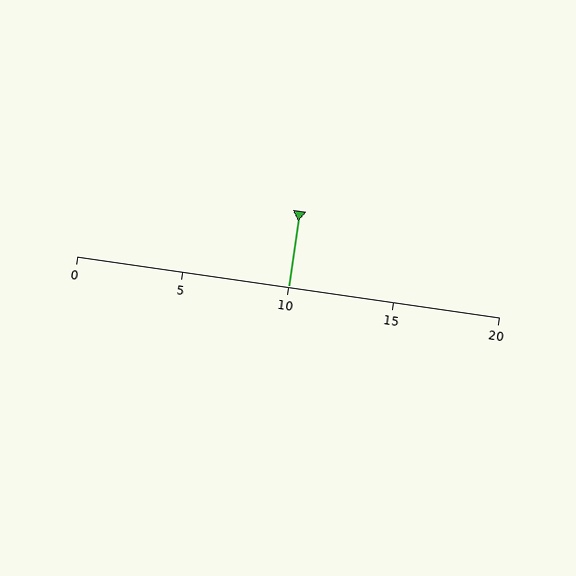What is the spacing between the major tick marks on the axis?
The major ticks are spaced 5 apart.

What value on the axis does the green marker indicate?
The marker indicates approximately 10.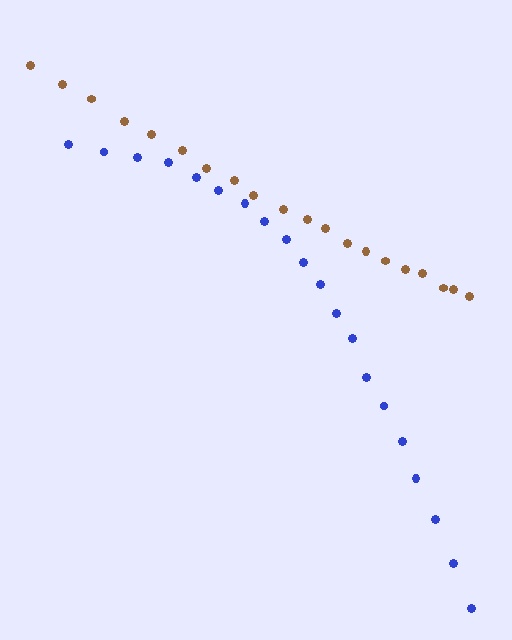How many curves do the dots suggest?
There are 2 distinct paths.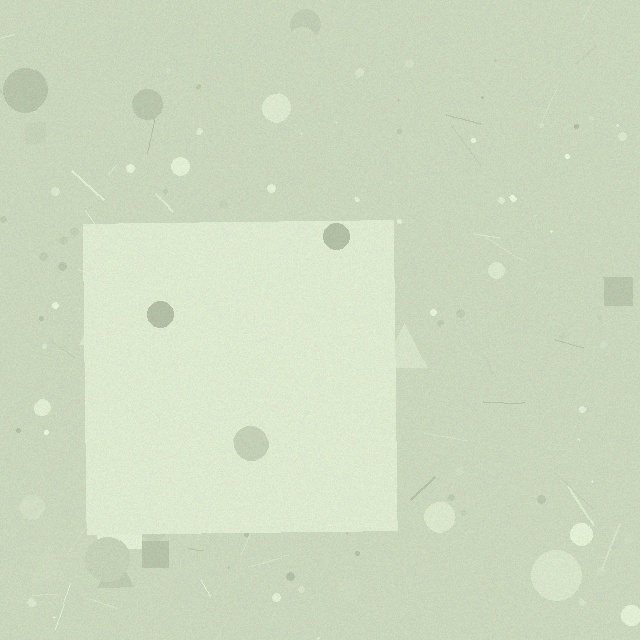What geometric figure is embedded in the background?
A square is embedded in the background.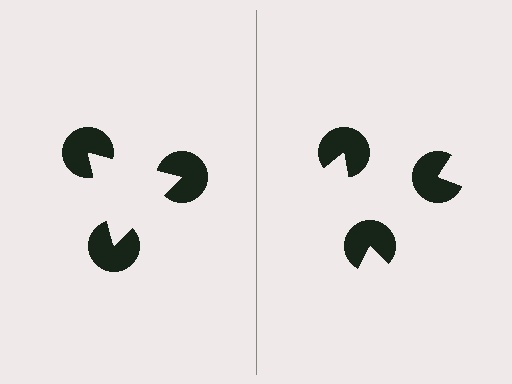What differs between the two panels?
The pac-man discs are positioned identically on both sides; only the wedge orientations differ. On the left they align to a triangle; on the right they are misaligned.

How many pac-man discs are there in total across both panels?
6 — 3 on each side.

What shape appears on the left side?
An illusory triangle.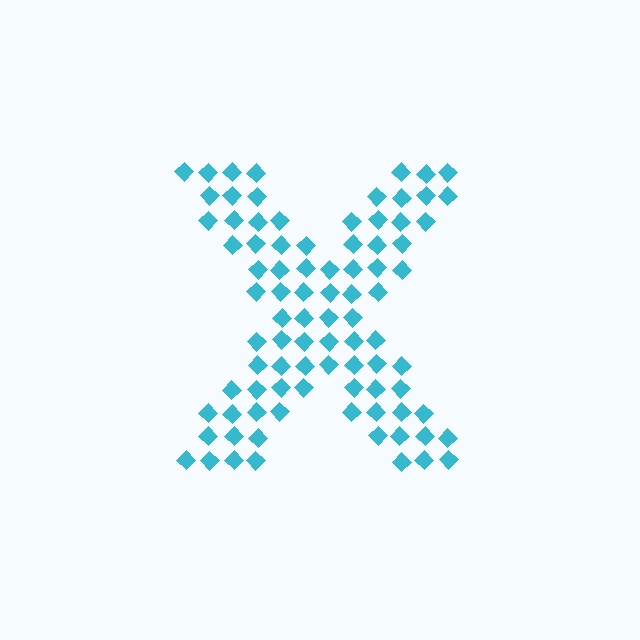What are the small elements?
The small elements are diamonds.